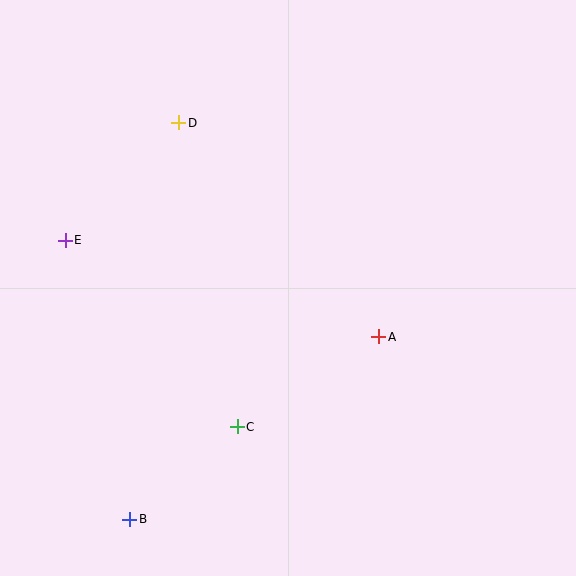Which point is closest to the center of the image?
Point A at (379, 337) is closest to the center.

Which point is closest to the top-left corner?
Point D is closest to the top-left corner.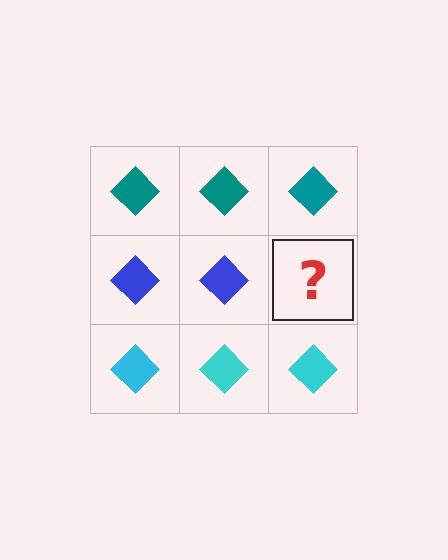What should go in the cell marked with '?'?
The missing cell should contain a blue diamond.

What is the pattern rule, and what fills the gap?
The rule is that each row has a consistent color. The gap should be filled with a blue diamond.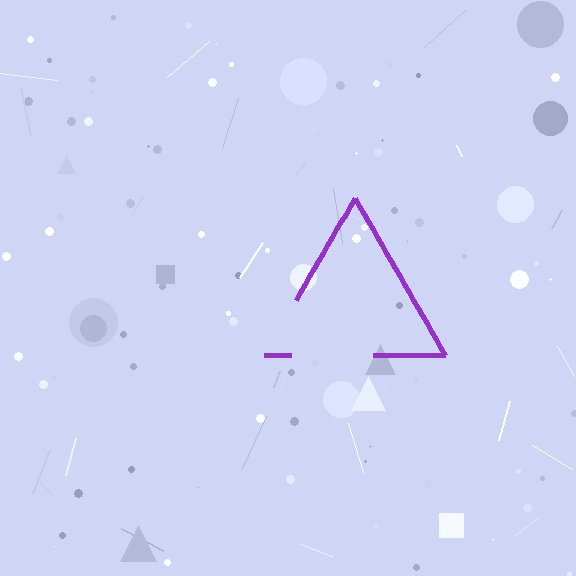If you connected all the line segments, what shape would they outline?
They would outline a triangle.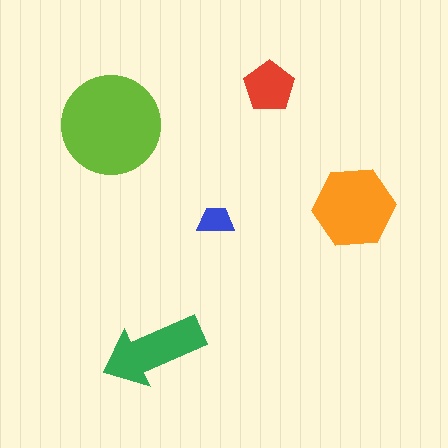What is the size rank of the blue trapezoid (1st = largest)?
5th.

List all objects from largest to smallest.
The lime circle, the orange hexagon, the green arrow, the red pentagon, the blue trapezoid.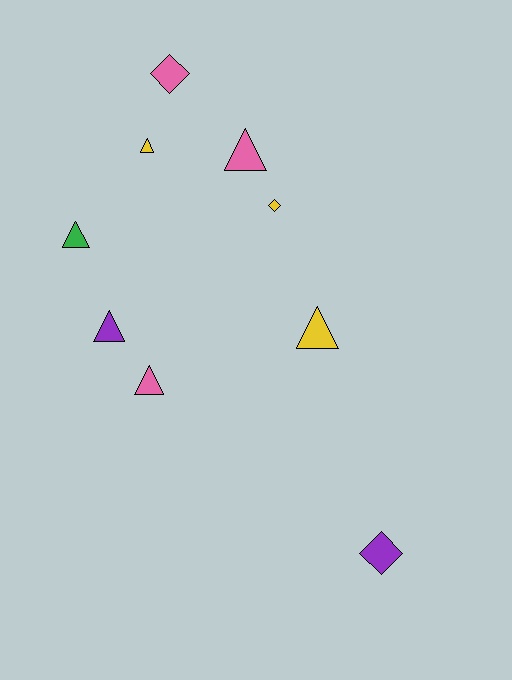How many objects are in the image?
There are 9 objects.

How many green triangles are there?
There is 1 green triangle.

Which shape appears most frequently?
Triangle, with 6 objects.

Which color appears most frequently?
Pink, with 3 objects.